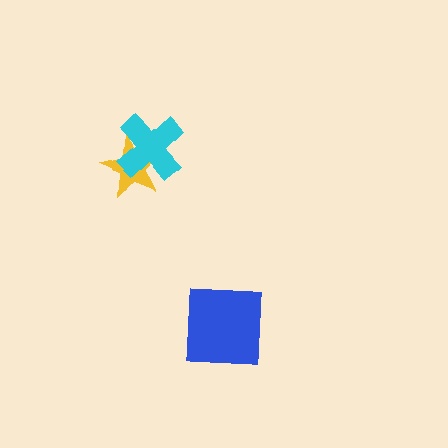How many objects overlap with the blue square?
0 objects overlap with the blue square.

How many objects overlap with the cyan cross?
1 object overlaps with the cyan cross.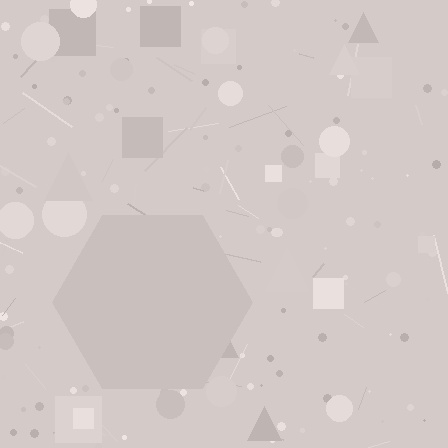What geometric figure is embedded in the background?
A hexagon is embedded in the background.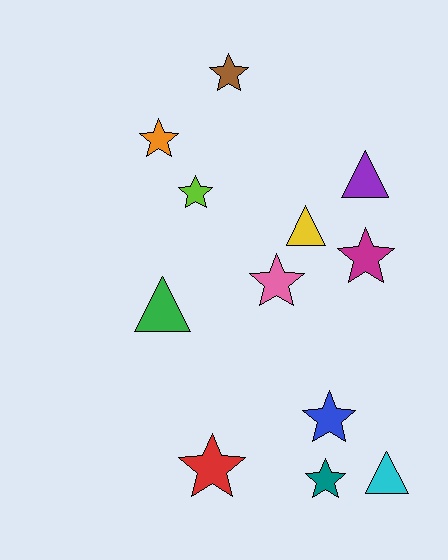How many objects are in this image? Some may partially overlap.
There are 12 objects.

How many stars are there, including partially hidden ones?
There are 8 stars.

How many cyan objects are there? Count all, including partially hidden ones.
There is 1 cyan object.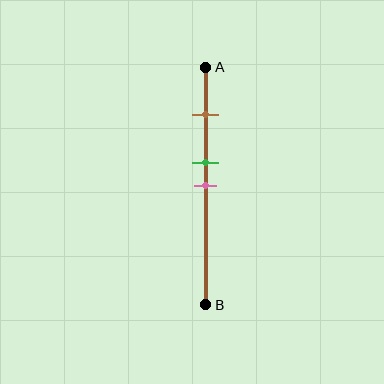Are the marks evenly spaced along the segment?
No, the marks are not evenly spaced.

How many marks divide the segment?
There are 3 marks dividing the segment.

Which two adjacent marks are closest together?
The green and pink marks are the closest adjacent pair.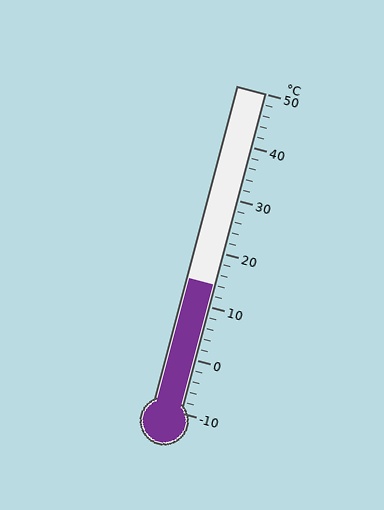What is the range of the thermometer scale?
The thermometer scale ranges from -10°C to 50°C.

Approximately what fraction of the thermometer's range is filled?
The thermometer is filled to approximately 40% of its range.